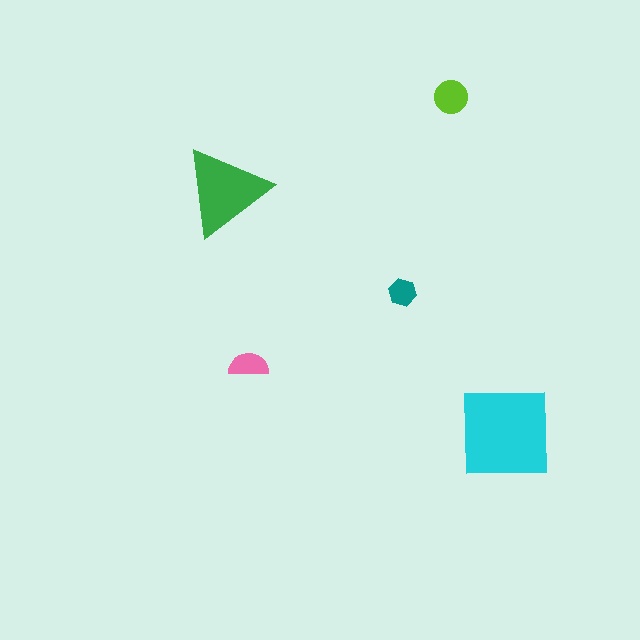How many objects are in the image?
There are 5 objects in the image.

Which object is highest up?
The lime circle is topmost.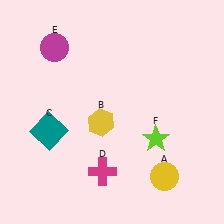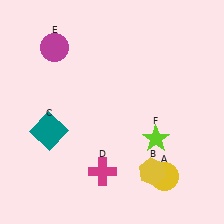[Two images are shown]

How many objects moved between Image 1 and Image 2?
1 object moved between the two images.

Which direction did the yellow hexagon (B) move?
The yellow hexagon (B) moved right.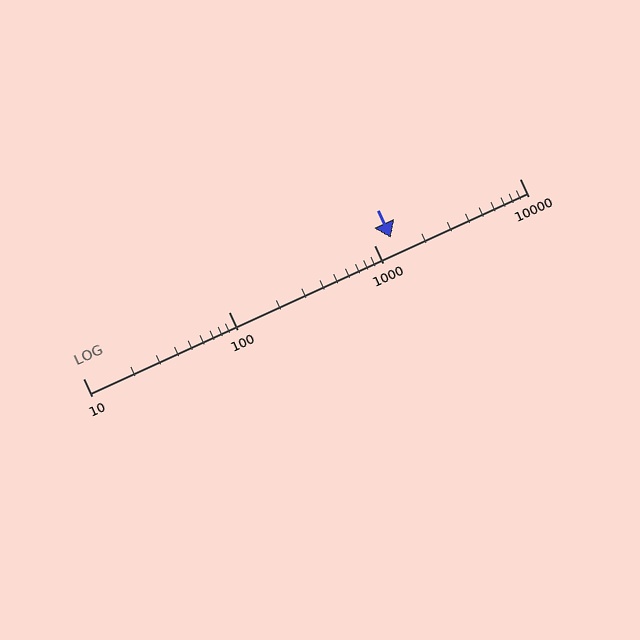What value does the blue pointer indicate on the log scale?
The pointer indicates approximately 1300.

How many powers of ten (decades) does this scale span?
The scale spans 3 decades, from 10 to 10000.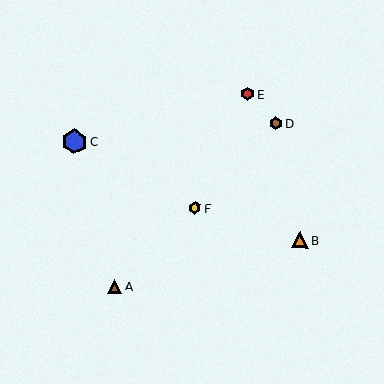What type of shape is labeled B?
Shape B is an orange triangle.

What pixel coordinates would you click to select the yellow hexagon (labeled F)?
Click at (195, 208) to select the yellow hexagon F.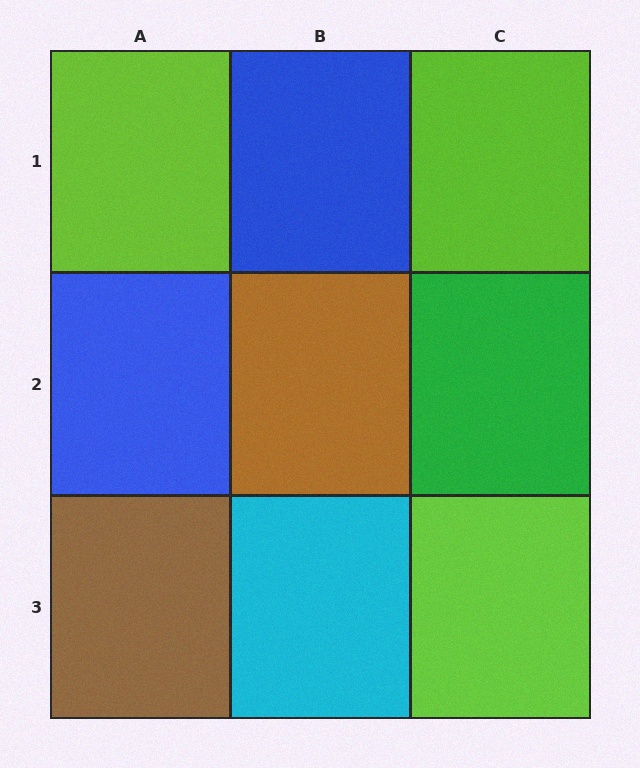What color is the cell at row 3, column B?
Cyan.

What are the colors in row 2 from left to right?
Blue, brown, green.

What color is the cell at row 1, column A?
Lime.